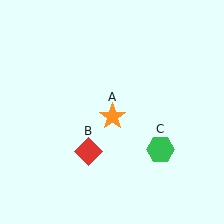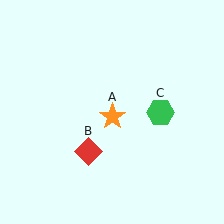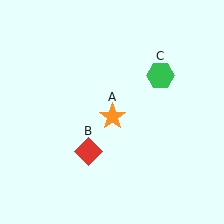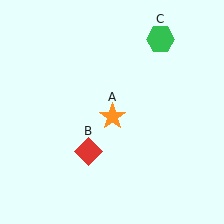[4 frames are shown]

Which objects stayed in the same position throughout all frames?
Orange star (object A) and red diamond (object B) remained stationary.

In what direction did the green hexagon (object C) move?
The green hexagon (object C) moved up.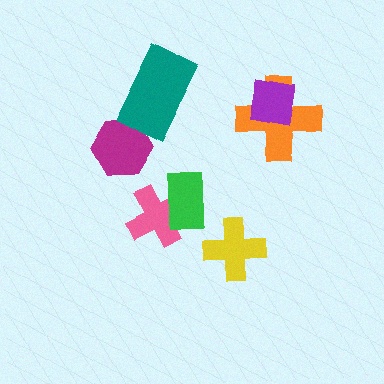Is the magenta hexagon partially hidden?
Yes, it is partially covered by another shape.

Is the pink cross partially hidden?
Yes, it is partially covered by another shape.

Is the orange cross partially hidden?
Yes, it is partially covered by another shape.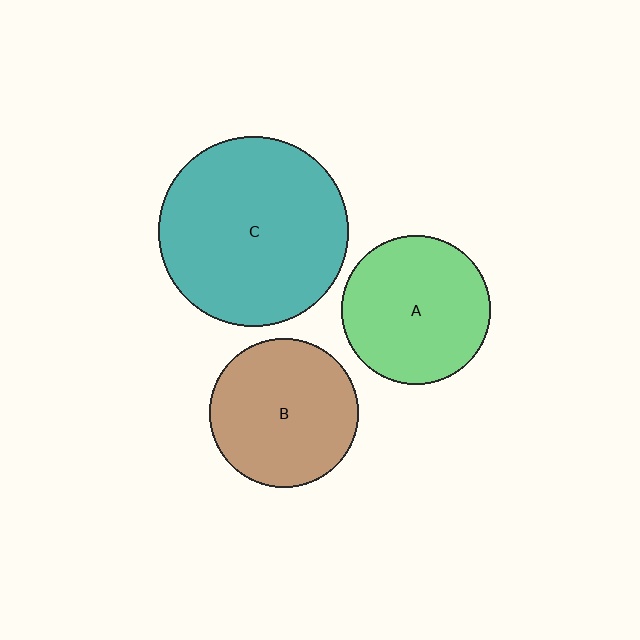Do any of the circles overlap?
No, none of the circles overlap.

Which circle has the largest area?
Circle C (teal).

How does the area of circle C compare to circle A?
Approximately 1.6 times.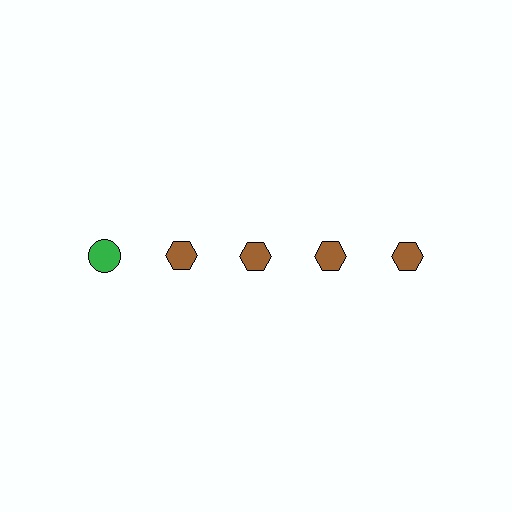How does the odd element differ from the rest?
It differs in both color (green instead of brown) and shape (circle instead of hexagon).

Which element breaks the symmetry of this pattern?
The green circle in the top row, leftmost column breaks the symmetry. All other shapes are brown hexagons.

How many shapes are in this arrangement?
There are 5 shapes arranged in a grid pattern.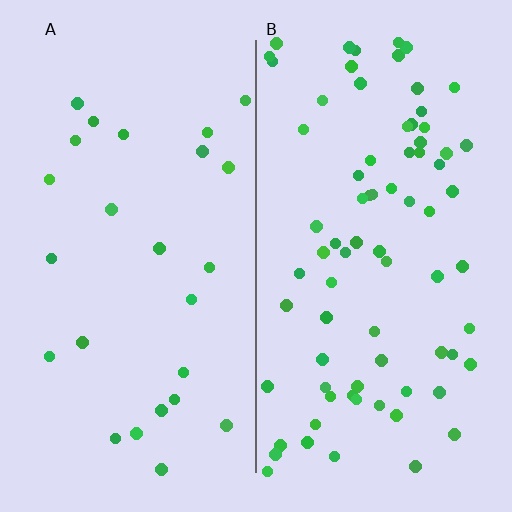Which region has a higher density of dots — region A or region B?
B (the right).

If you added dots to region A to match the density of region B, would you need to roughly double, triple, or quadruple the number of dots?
Approximately triple.